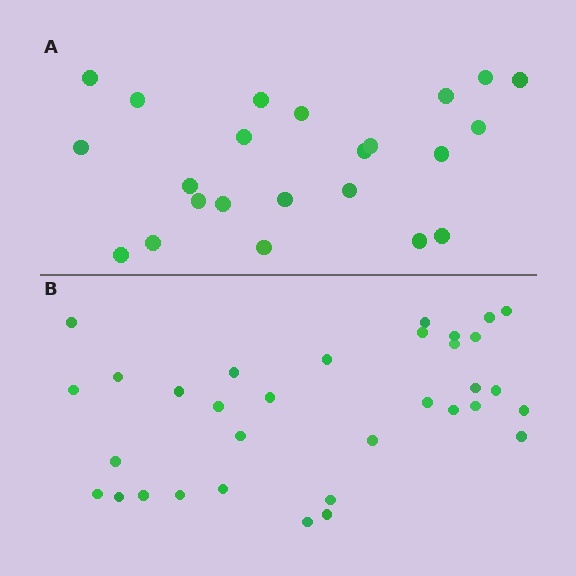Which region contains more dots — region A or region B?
Region B (the bottom region) has more dots.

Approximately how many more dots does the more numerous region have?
Region B has roughly 10 or so more dots than region A.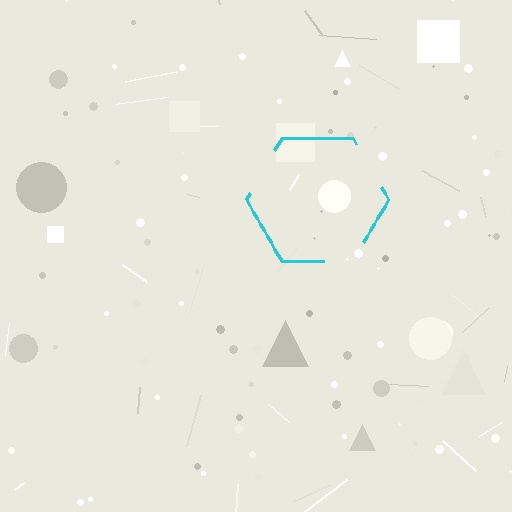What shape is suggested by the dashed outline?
The dashed outline suggests a hexagon.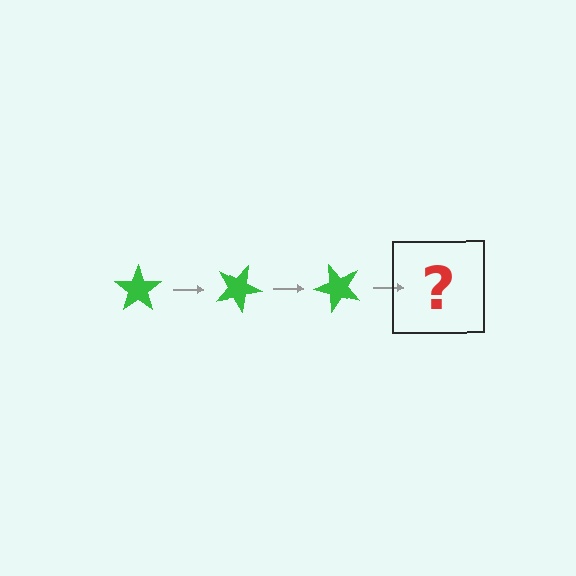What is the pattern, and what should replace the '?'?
The pattern is that the star rotates 25 degrees each step. The '?' should be a green star rotated 75 degrees.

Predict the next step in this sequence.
The next step is a green star rotated 75 degrees.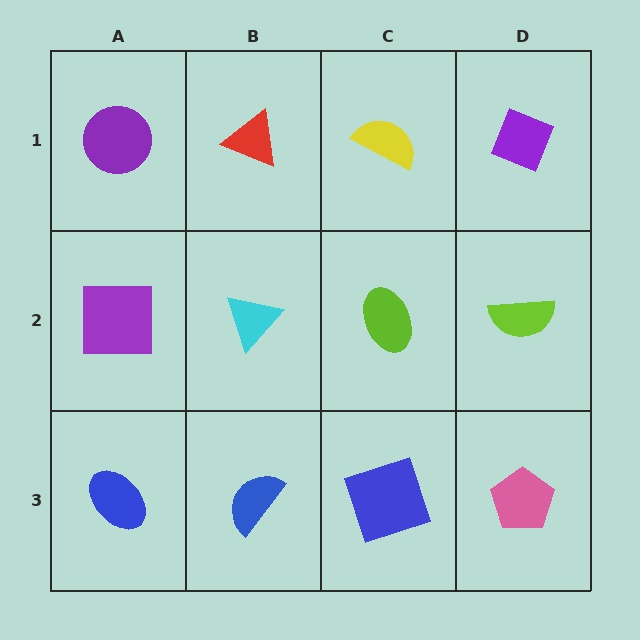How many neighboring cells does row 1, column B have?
3.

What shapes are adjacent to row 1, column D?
A lime semicircle (row 2, column D), a yellow semicircle (row 1, column C).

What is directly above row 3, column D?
A lime semicircle.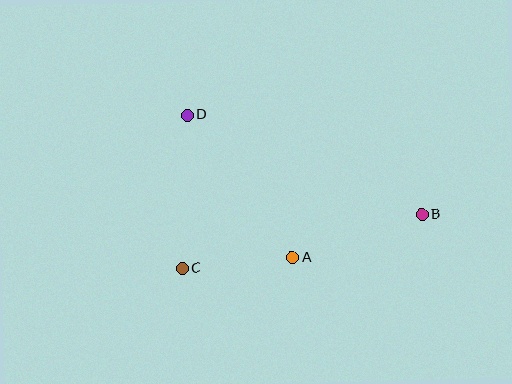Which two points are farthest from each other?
Points B and D are farthest from each other.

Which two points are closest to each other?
Points A and C are closest to each other.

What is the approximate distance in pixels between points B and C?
The distance between B and C is approximately 246 pixels.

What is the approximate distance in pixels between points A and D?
The distance between A and D is approximately 177 pixels.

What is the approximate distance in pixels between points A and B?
The distance between A and B is approximately 136 pixels.